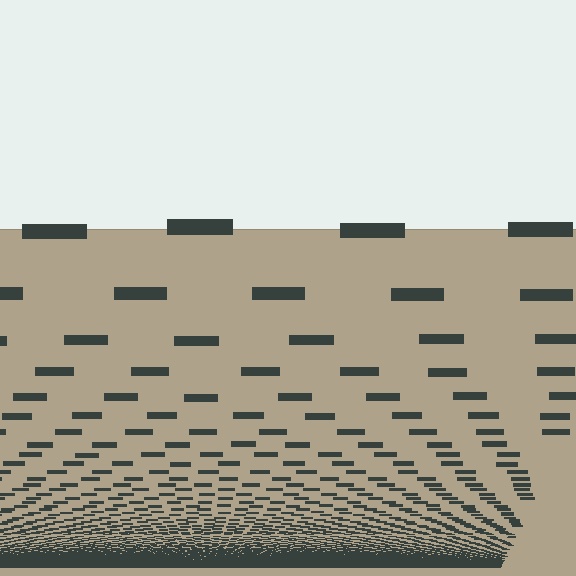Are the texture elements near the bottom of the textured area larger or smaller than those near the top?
Smaller. The gradient is inverted — elements near the bottom are smaller and denser.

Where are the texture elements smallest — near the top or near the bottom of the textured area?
Near the bottom.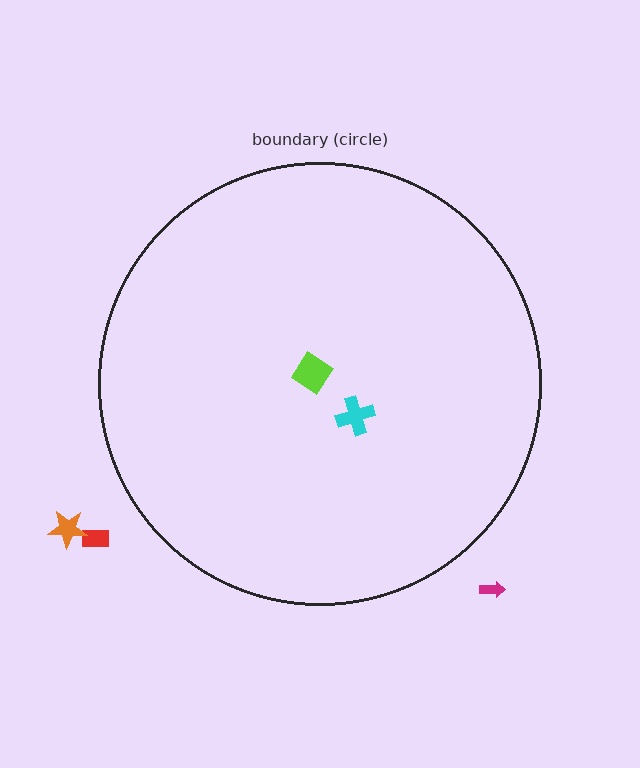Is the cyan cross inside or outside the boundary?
Inside.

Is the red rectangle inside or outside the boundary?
Outside.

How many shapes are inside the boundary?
2 inside, 3 outside.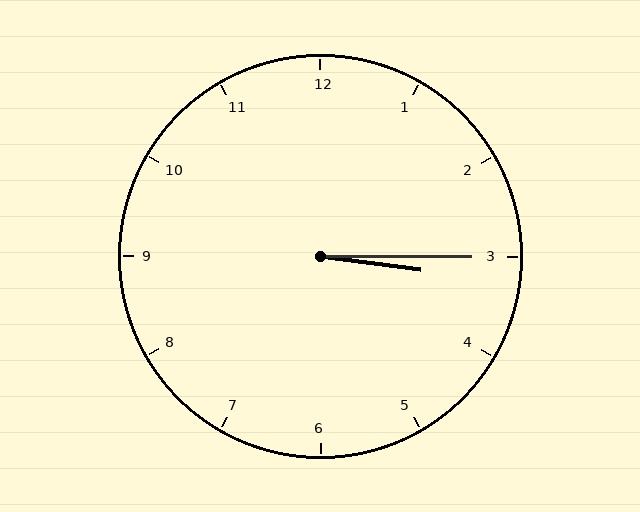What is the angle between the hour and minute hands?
Approximately 8 degrees.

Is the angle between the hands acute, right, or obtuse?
It is acute.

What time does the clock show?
3:15.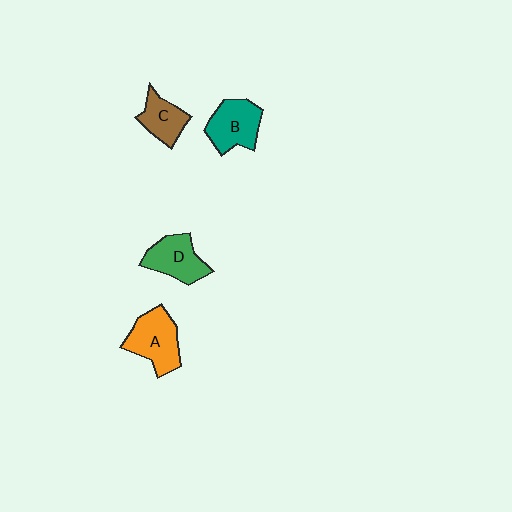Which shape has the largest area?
Shape A (orange).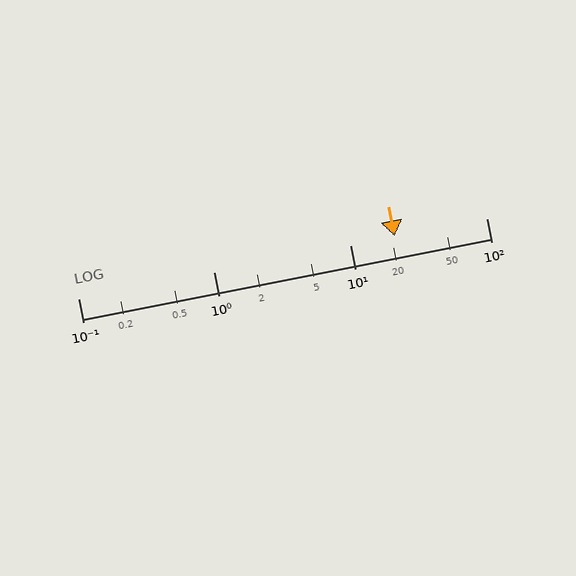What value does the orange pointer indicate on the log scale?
The pointer indicates approximately 21.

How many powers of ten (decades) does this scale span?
The scale spans 3 decades, from 0.1 to 100.